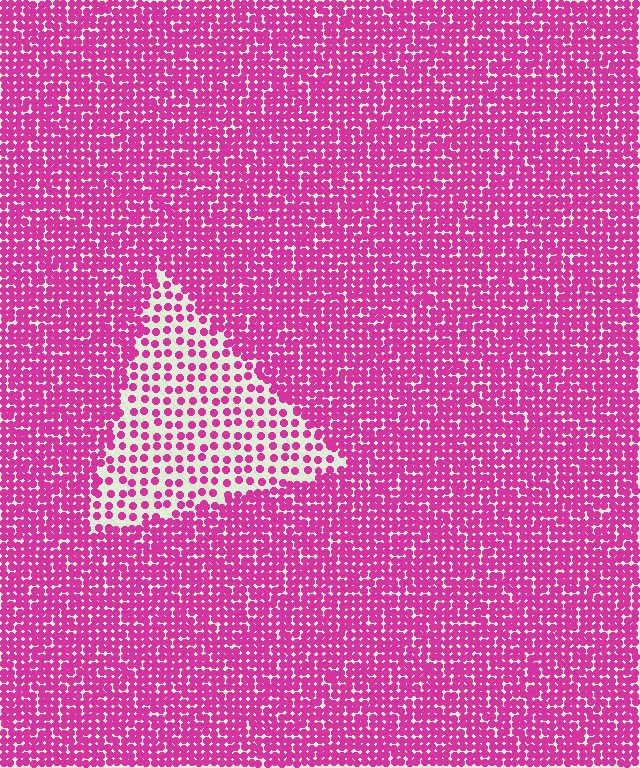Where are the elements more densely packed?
The elements are more densely packed outside the triangle boundary.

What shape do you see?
I see a triangle.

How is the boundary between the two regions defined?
The boundary is defined by a change in element density (approximately 2.4x ratio). All elements are the same color, size, and shape.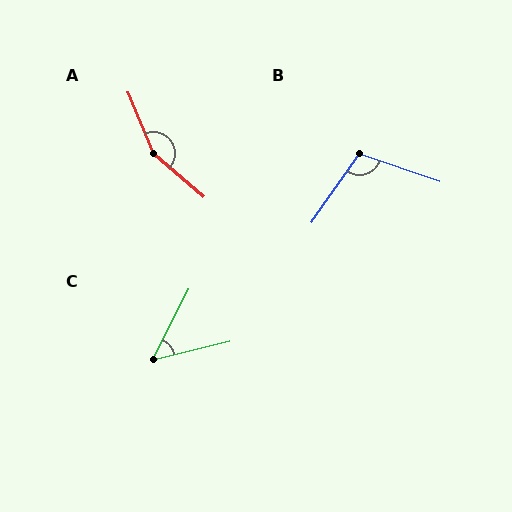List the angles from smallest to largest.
C (50°), B (106°), A (154°).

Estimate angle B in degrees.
Approximately 106 degrees.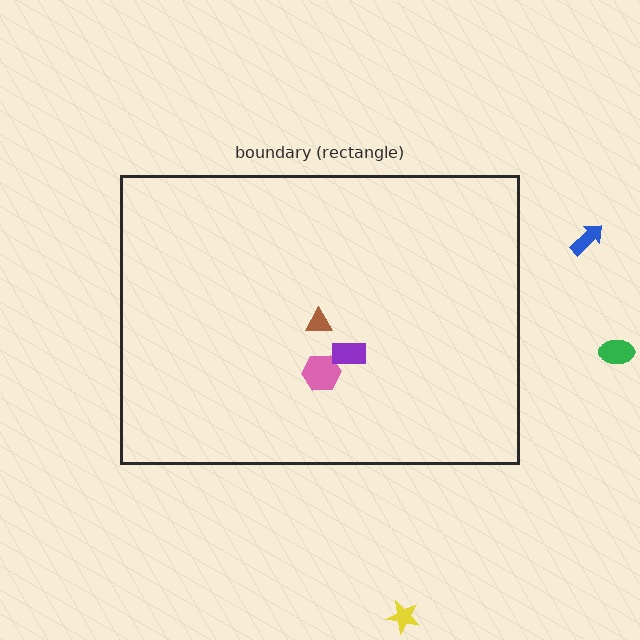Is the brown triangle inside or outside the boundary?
Inside.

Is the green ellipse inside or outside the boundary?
Outside.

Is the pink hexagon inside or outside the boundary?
Inside.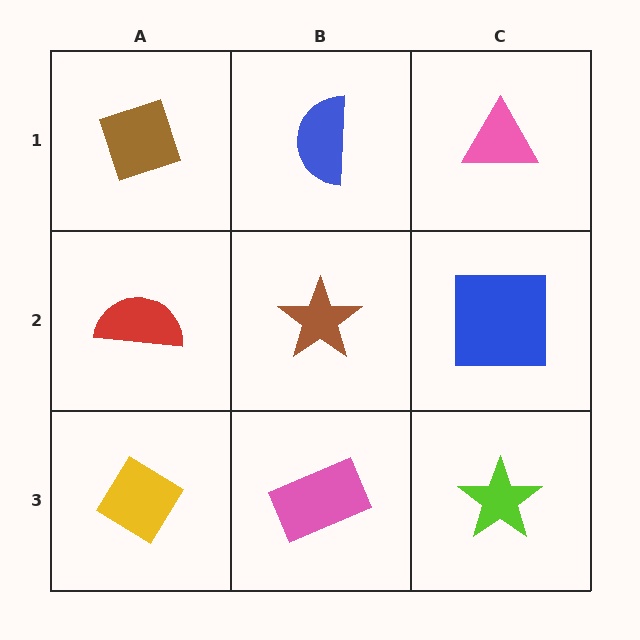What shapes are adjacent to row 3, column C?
A blue square (row 2, column C), a pink rectangle (row 3, column B).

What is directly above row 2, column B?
A blue semicircle.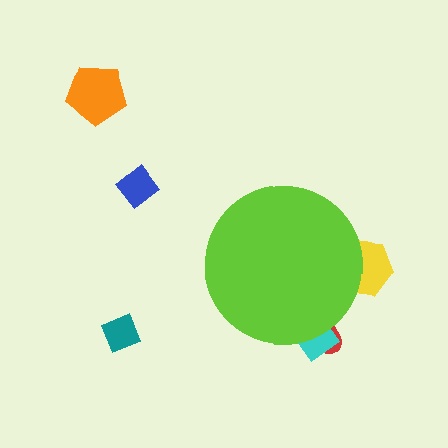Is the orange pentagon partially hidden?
No, the orange pentagon is fully visible.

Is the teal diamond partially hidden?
No, the teal diamond is fully visible.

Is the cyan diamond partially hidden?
Yes, the cyan diamond is partially hidden behind the lime circle.